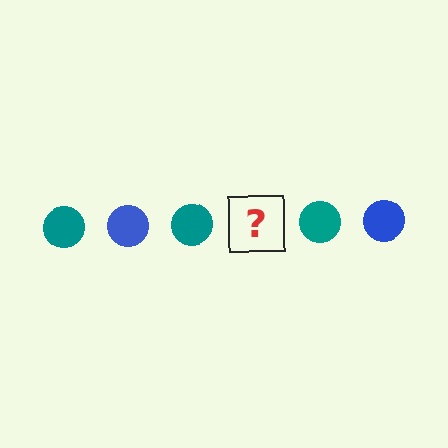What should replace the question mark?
The question mark should be replaced with a blue circle.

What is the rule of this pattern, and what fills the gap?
The rule is that the pattern cycles through teal, blue circles. The gap should be filled with a blue circle.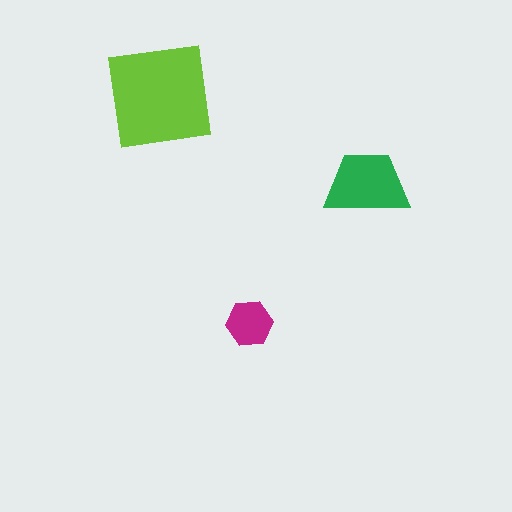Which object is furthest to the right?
The green trapezoid is rightmost.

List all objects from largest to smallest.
The lime square, the green trapezoid, the magenta hexagon.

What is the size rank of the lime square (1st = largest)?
1st.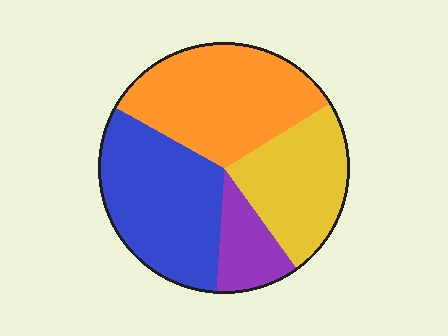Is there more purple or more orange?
Orange.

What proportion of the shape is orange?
Orange takes up between a sixth and a third of the shape.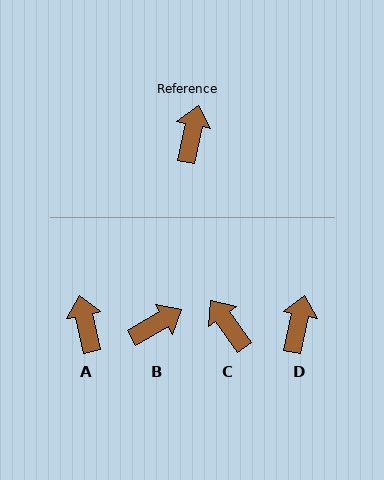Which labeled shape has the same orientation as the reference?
D.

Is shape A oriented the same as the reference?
No, it is off by about 25 degrees.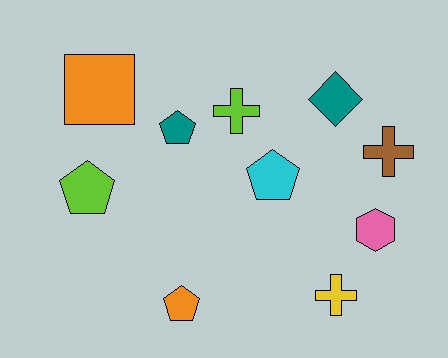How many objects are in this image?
There are 10 objects.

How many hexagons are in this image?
There is 1 hexagon.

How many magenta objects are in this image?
There are no magenta objects.